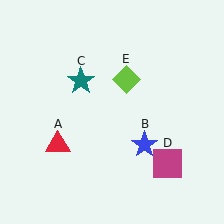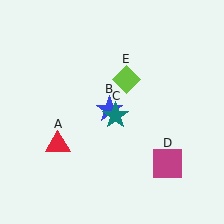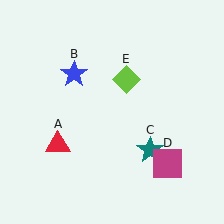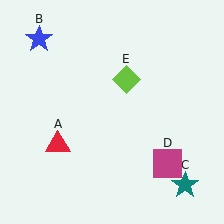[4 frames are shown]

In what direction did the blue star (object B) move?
The blue star (object B) moved up and to the left.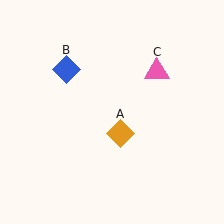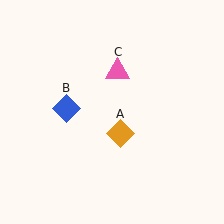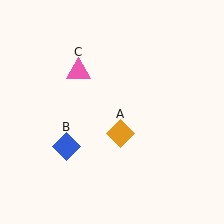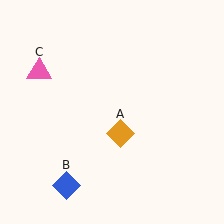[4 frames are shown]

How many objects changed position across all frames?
2 objects changed position: blue diamond (object B), pink triangle (object C).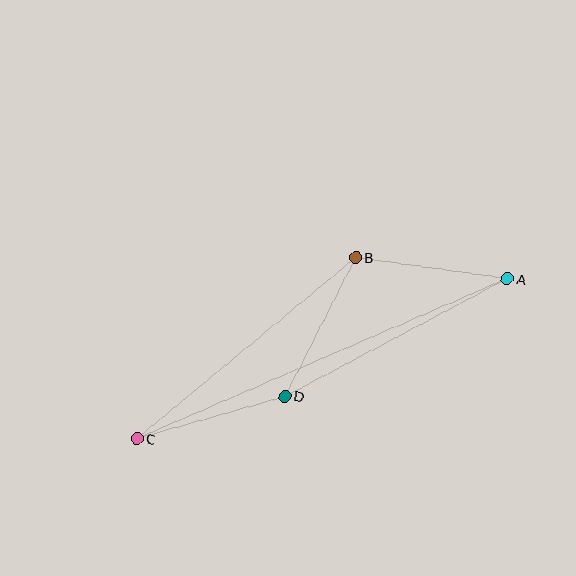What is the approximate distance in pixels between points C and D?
The distance between C and D is approximately 153 pixels.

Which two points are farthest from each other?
Points A and C are farthest from each other.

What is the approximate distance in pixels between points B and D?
The distance between B and D is approximately 156 pixels.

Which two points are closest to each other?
Points A and B are closest to each other.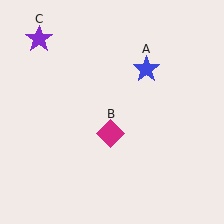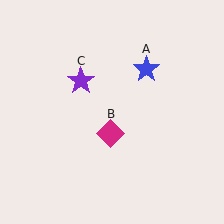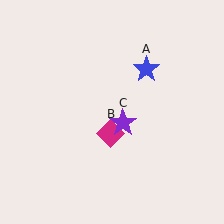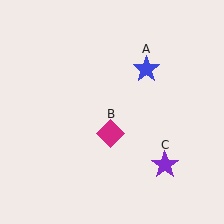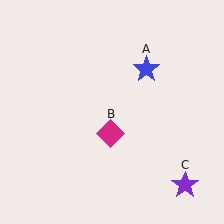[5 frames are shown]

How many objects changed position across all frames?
1 object changed position: purple star (object C).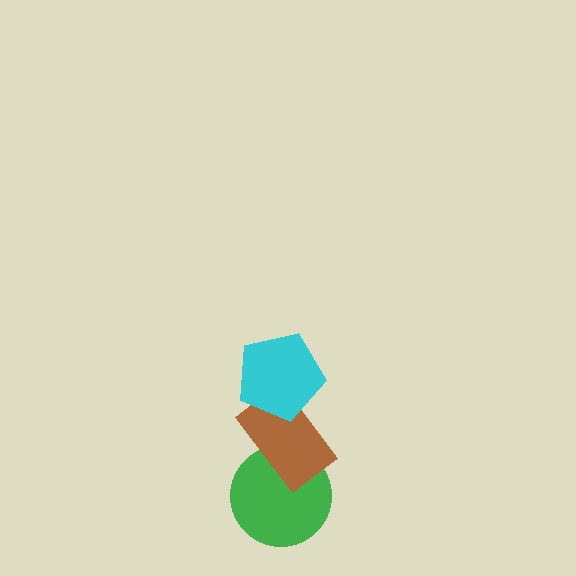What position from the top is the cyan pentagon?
The cyan pentagon is 1st from the top.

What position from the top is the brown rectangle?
The brown rectangle is 2nd from the top.